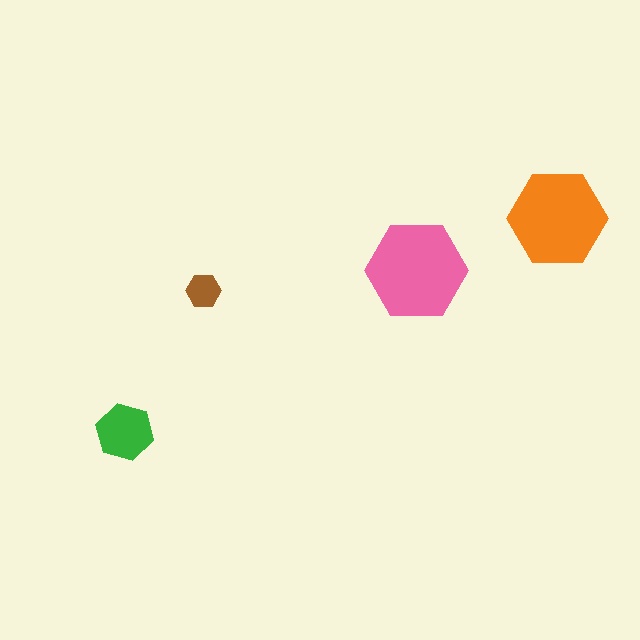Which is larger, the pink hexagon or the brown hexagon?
The pink one.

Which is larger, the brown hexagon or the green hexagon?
The green one.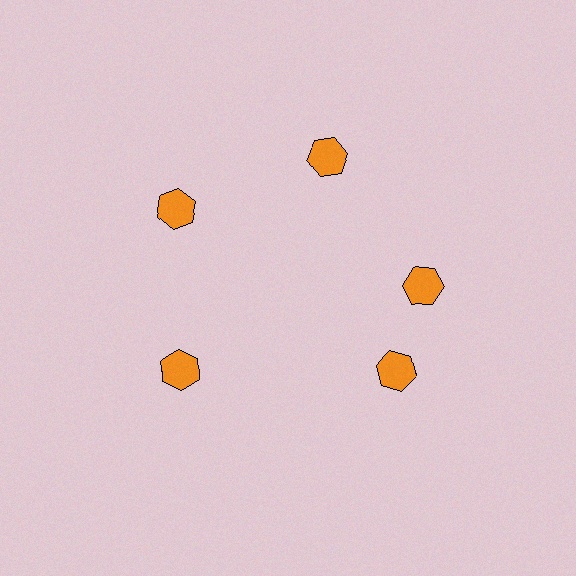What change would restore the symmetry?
The symmetry would be restored by rotating it back into even spacing with its neighbors so that all 5 hexagons sit at equal angles and equal distance from the center.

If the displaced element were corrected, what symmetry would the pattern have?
It would have 5-fold rotational symmetry — the pattern would map onto itself every 72 degrees.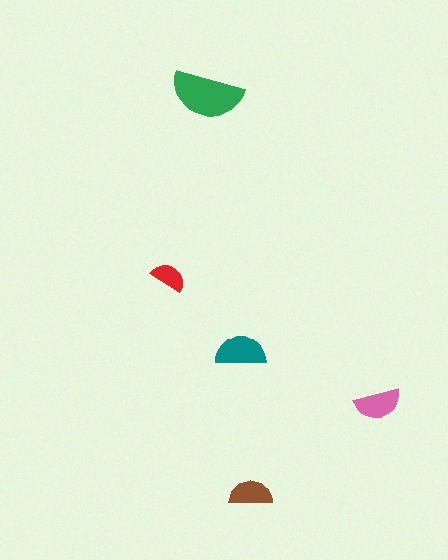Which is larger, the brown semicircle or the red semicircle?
The brown one.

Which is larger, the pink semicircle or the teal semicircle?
The teal one.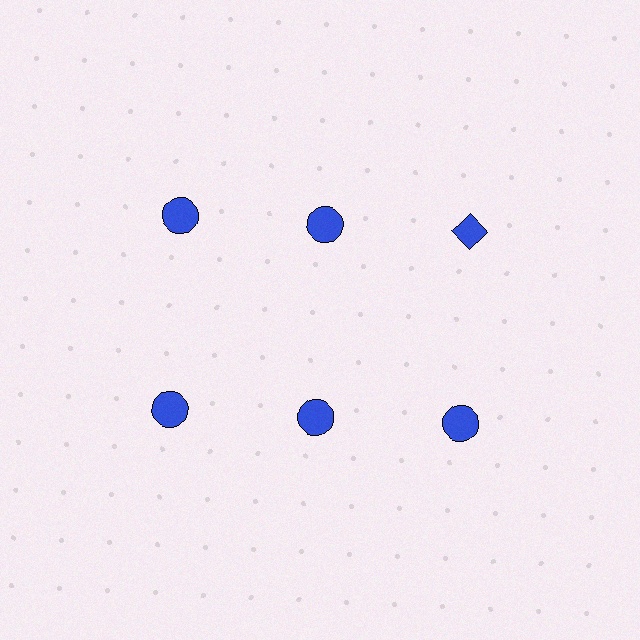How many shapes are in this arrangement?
There are 6 shapes arranged in a grid pattern.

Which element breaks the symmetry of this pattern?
The blue diamond in the top row, center column breaks the symmetry. All other shapes are blue circles.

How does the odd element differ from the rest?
It has a different shape: diamond instead of circle.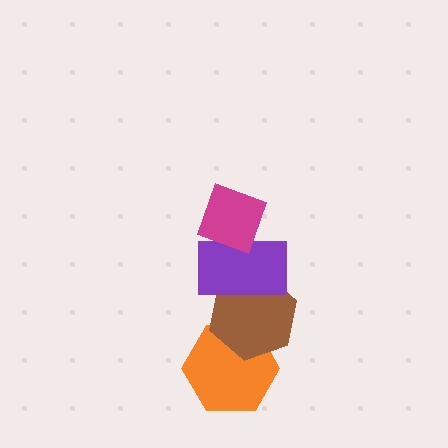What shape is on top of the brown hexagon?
The purple rectangle is on top of the brown hexagon.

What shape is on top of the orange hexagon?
The brown hexagon is on top of the orange hexagon.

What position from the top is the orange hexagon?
The orange hexagon is 4th from the top.